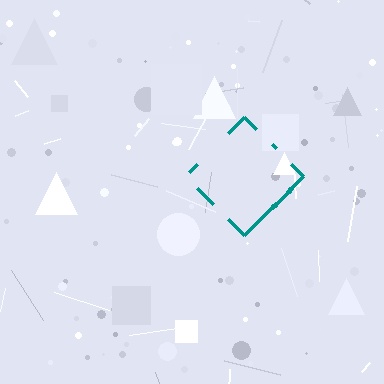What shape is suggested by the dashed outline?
The dashed outline suggests a diamond.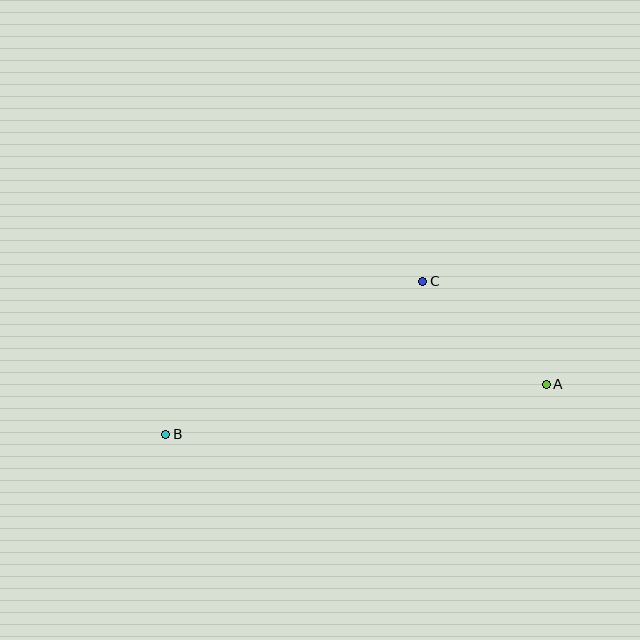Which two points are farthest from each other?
Points A and B are farthest from each other.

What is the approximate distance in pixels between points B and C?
The distance between B and C is approximately 299 pixels.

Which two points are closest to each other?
Points A and C are closest to each other.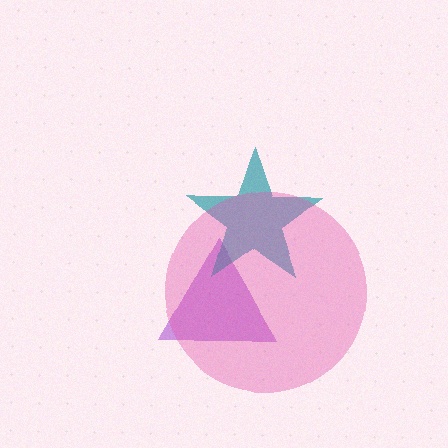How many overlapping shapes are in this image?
There are 3 overlapping shapes in the image.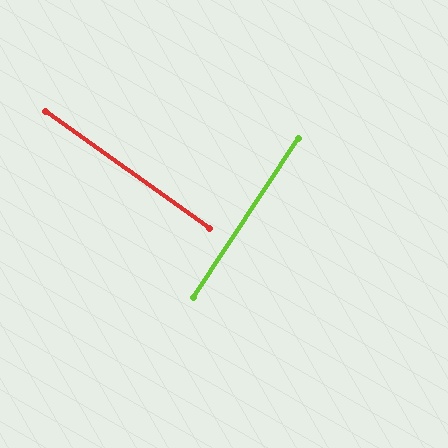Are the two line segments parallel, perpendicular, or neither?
Perpendicular — they meet at approximately 88°.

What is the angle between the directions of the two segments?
Approximately 88 degrees.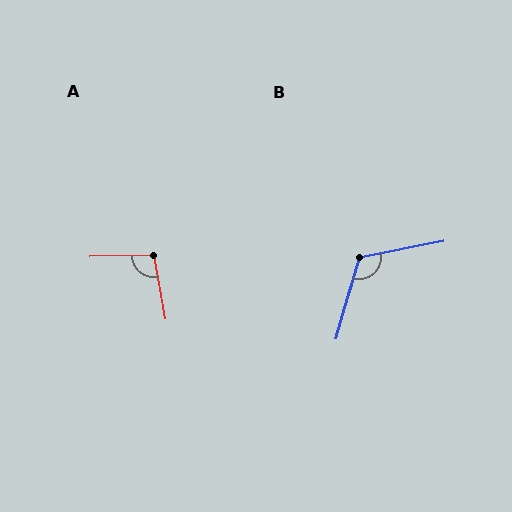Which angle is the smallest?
A, at approximately 100 degrees.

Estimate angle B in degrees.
Approximately 117 degrees.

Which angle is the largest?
B, at approximately 117 degrees.